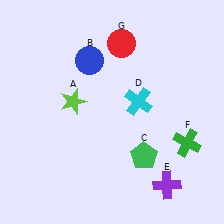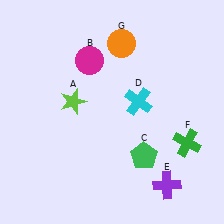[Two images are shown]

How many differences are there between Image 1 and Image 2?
There are 2 differences between the two images.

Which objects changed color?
B changed from blue to magenta. G changed from red to orange.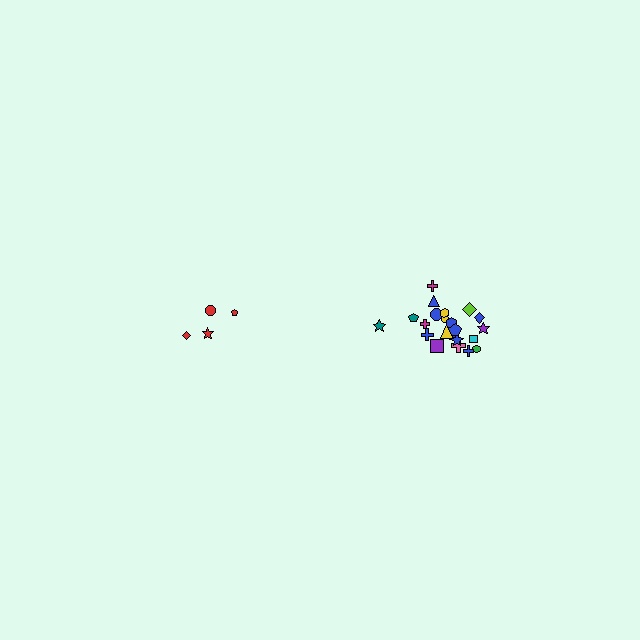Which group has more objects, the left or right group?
The right group.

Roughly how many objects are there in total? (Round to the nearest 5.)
Roughly 25 objects in total.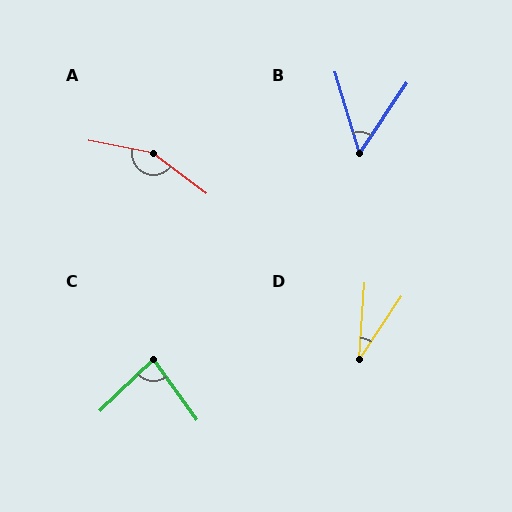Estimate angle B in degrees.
Approximately 51 degrees.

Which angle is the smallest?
D, at approximately 30 degrees.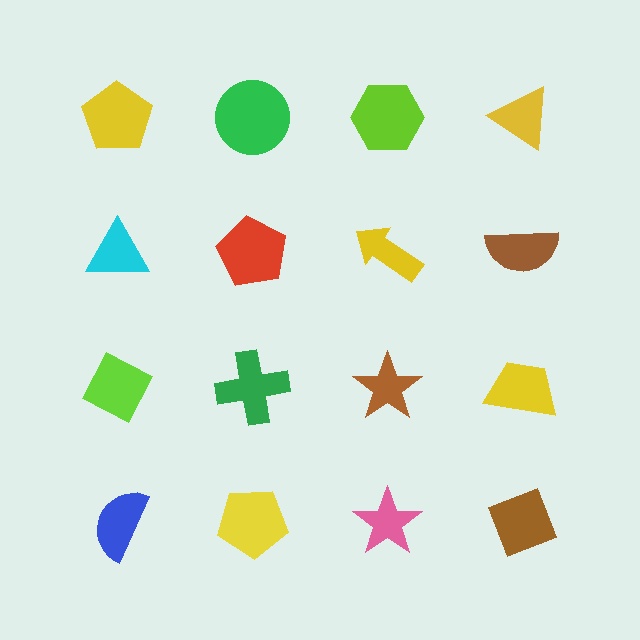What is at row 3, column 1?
A lime diamond.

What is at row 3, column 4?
A yellow trapezoid.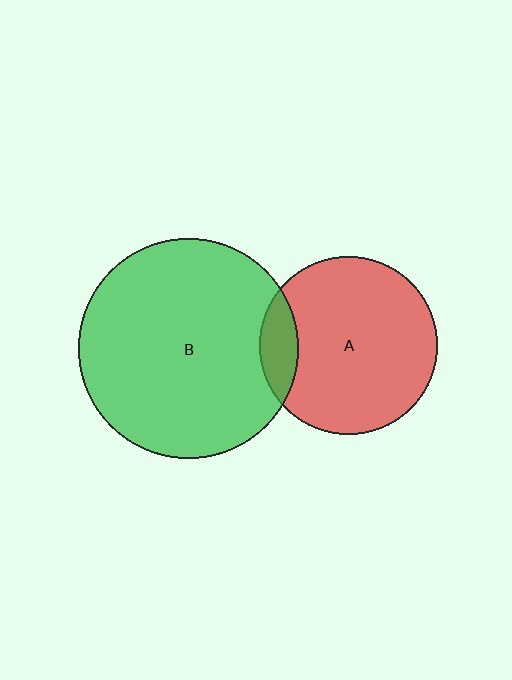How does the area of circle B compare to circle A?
Approximately 1.5 times.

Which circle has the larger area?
Circle B (green).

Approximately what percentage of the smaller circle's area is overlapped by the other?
Approximately 10%.